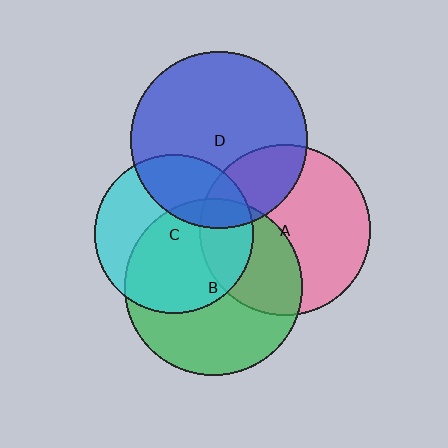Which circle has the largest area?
Circle B (green).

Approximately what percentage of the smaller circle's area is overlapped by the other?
Approximately 30%.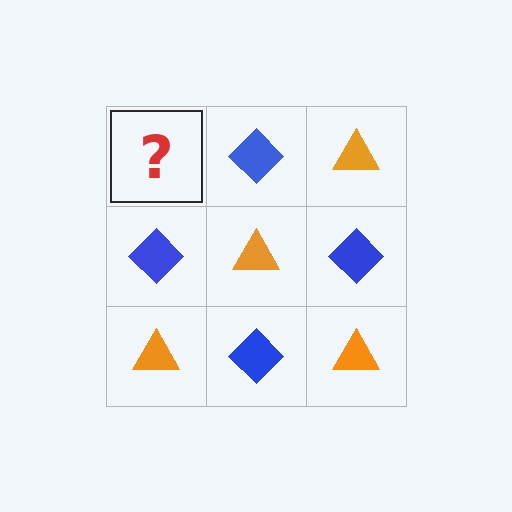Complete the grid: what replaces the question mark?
The question mark should be replaced with an orange triangle.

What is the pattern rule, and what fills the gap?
The rule is that it alternates orange triangle and blue diamond in a checkerboard pattern. The gap should be filled with an orange triangle.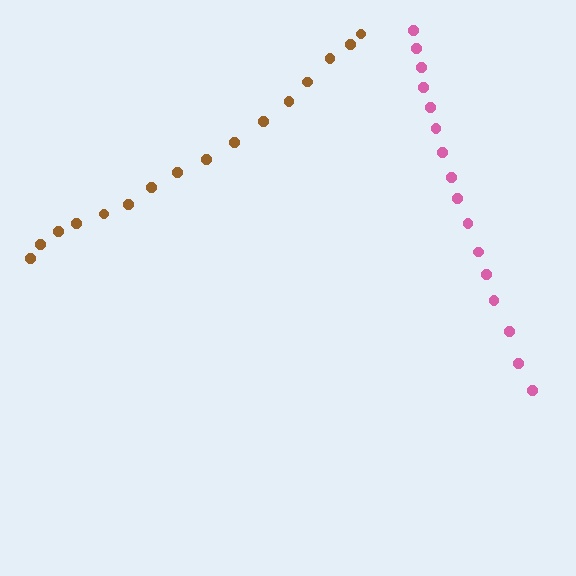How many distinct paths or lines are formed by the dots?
There are 2 distinct paths.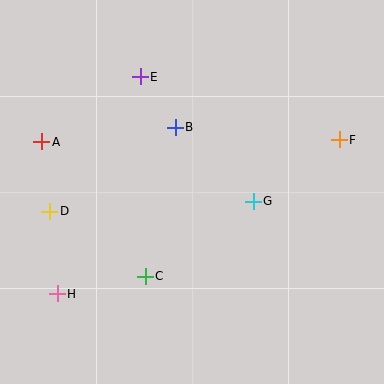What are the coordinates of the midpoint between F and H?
The midpoint between F and H is at (198, 217).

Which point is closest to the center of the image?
Point G at (253, 201) is closest to the center.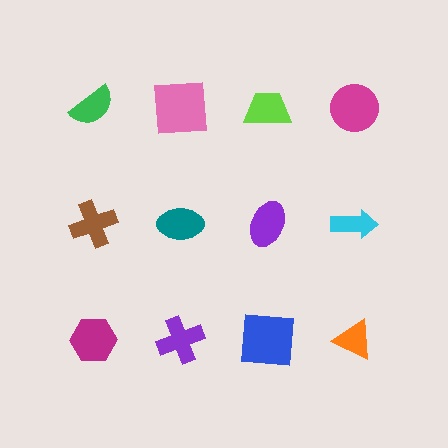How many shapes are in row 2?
4 shapes.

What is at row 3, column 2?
A purple cross.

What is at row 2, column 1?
A brown cross.